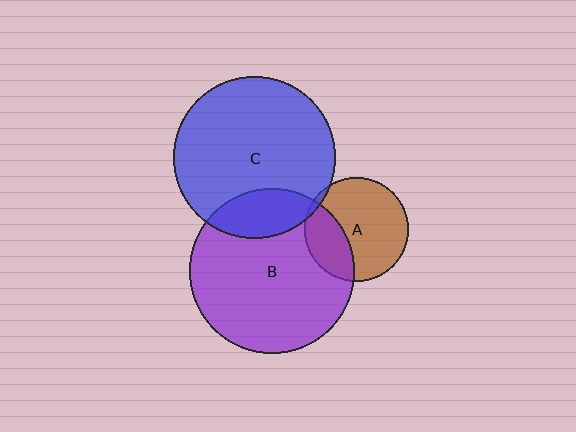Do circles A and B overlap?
Yes.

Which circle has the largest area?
Circle B (purple).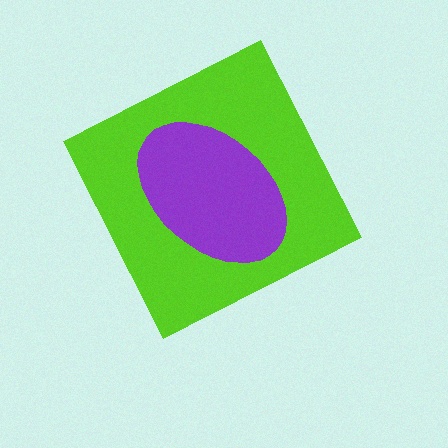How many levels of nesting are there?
2.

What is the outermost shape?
The lime diamond.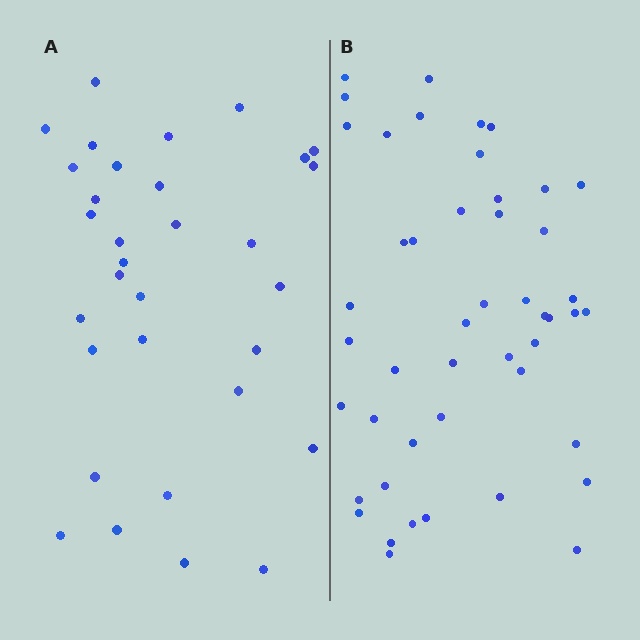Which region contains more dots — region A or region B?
Region B (the right region) has more dots.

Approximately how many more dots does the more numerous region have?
Region B has approximately 15 more dots than region A.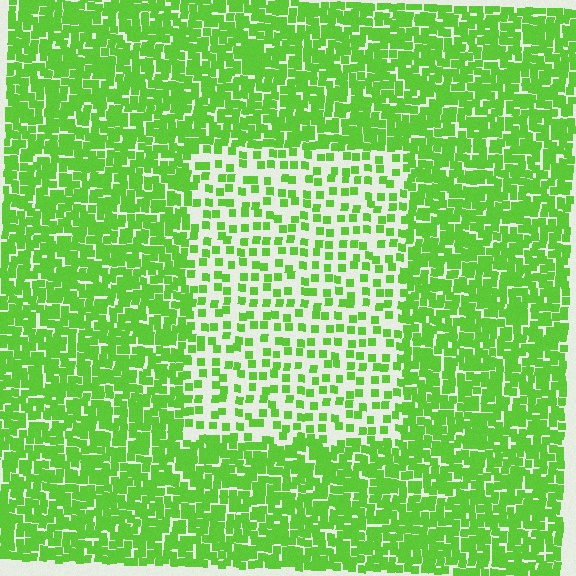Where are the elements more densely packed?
The elements are more densely packed outside the rectangle boundary.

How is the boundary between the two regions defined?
The boundary is defined by a change in element density (approximately 2.5x ratio). All elements are the same color, size, and shape.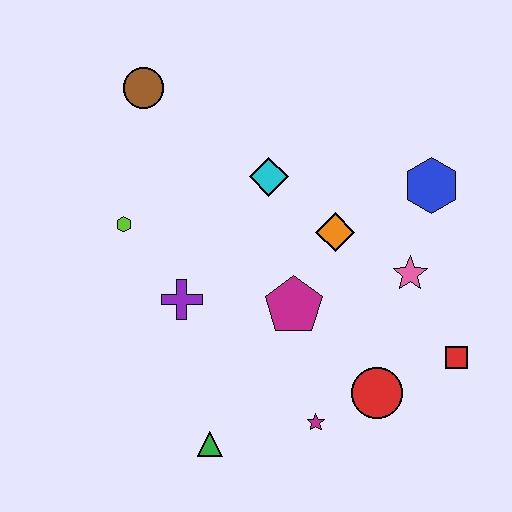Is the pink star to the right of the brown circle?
Yes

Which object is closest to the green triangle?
The magenta star is closest to the green triangle.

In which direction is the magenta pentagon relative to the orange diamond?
The magenta pentagon is below the orange diamond.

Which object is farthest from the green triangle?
The brown circle is farthest from the green triangle.